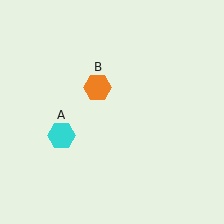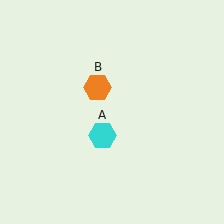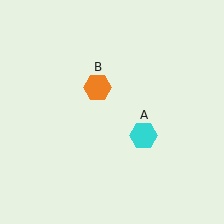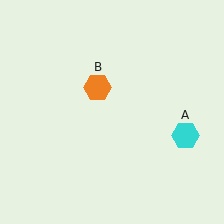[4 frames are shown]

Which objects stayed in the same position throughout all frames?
Orange hexagon (object B) remained stationary.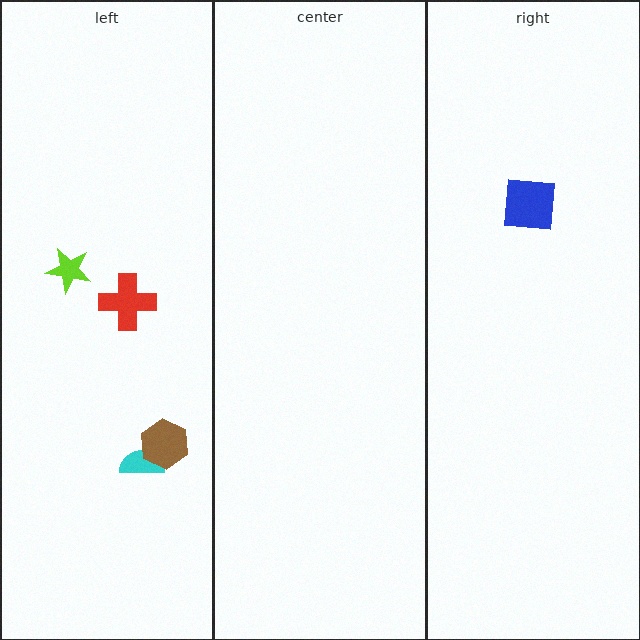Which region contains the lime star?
The left region.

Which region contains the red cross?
The left region.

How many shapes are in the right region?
1.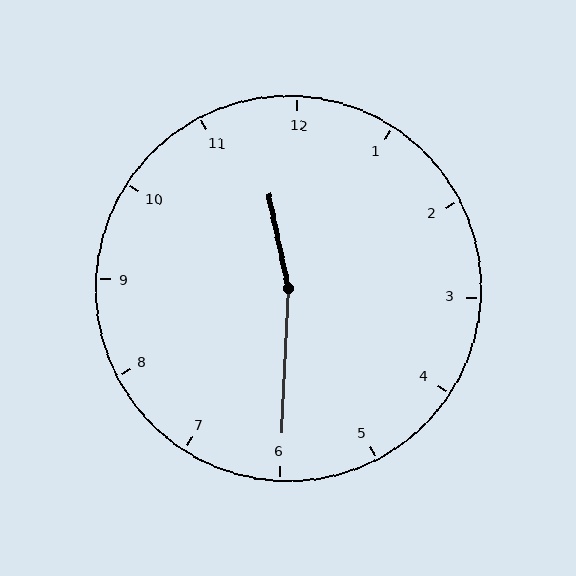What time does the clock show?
11:30.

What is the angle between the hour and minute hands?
Approximately 165 degrees.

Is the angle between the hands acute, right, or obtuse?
It is obtuse.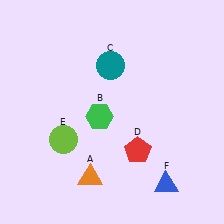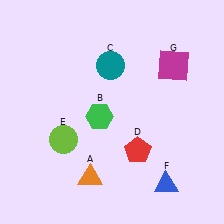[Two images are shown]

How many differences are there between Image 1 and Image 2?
There is 1 difference between the two images.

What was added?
A magenta square (G) was added in Image 2.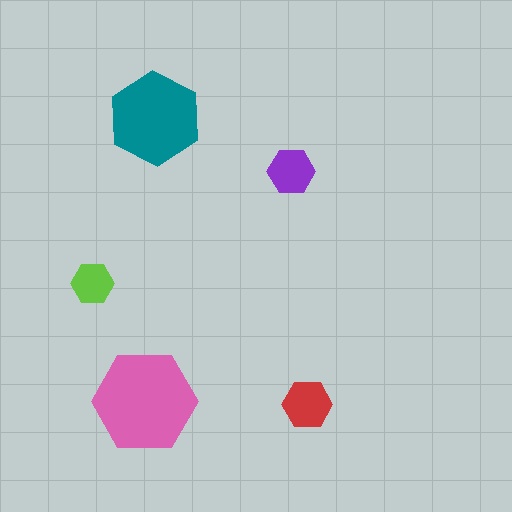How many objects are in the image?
There are 5 objects in the image.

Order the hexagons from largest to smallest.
the pink one, the teal one, the red one, the purple one, the lime one.